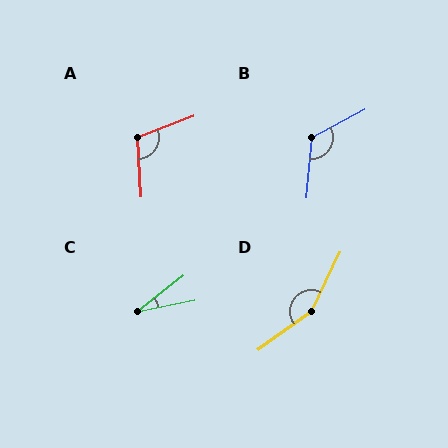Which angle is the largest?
D, at approximately 151 degrees.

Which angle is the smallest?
C, at approximately 26 degrees.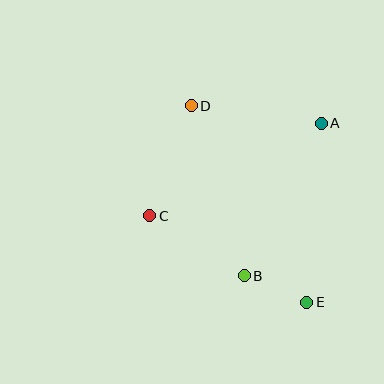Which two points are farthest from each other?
Points D and E are farthest from each other.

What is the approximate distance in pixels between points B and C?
The distance between B and C is approximately 112 pixels.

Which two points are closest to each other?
Points B and E are closest to each other.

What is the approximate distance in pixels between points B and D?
The distance between B and D is approximately 178 pixels.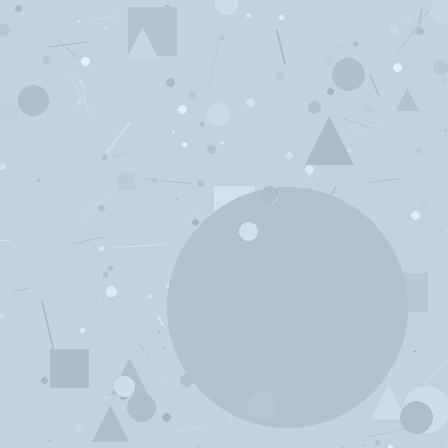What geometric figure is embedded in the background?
A circle is embedded in the background.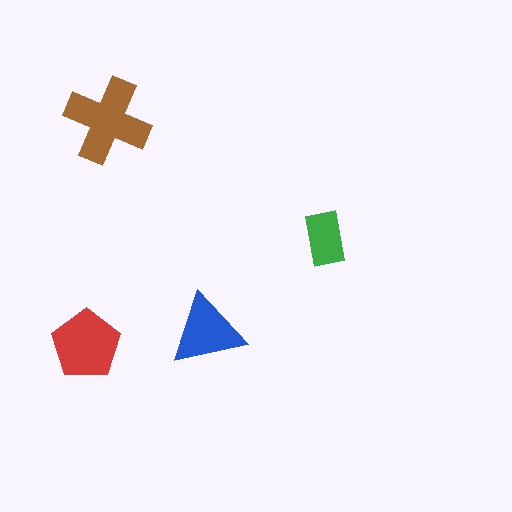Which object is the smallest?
The green rectangle.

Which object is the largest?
The brown cross.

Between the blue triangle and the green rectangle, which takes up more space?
The blue triangle.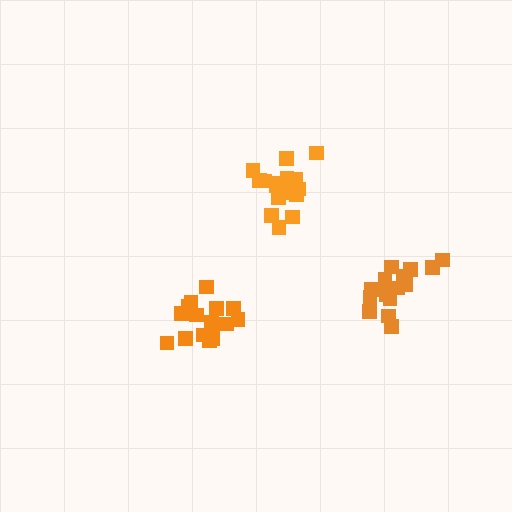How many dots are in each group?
Group 1: 17 dots, Group 2: 16 dots, Group 3: 16 dots (49 total).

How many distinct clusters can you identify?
There are 3 distinct clusters.